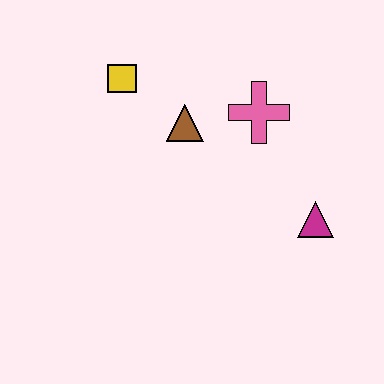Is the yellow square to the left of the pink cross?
Yes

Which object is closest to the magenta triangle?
The pink cross is closest to the magenta triangle.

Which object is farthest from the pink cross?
The yellow square is farthest from the pink cross.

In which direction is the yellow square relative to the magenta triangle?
The yellow square is to the left of the magenta triangle.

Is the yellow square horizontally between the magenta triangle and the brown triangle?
No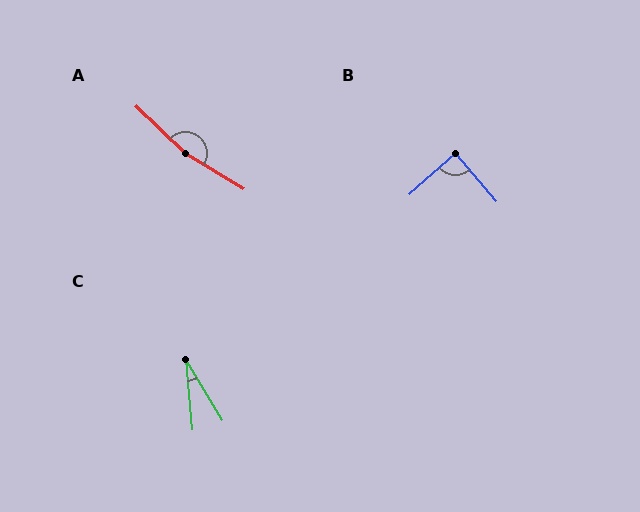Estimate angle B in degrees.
Approximately 89 degrees.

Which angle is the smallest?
C, at approximately 26 degrees.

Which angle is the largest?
A, at approximately 167 degrees.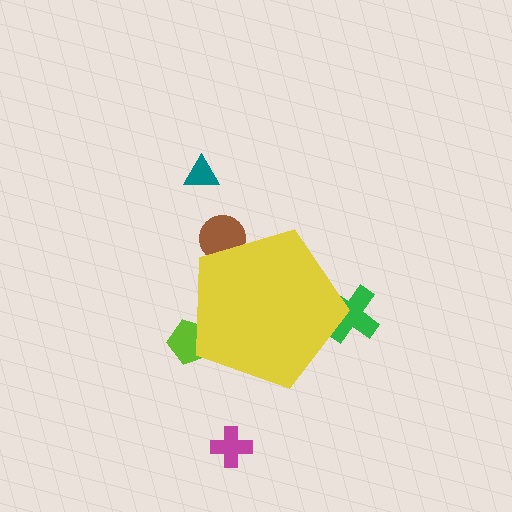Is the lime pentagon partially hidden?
Yes, the lime pentagon is partially hidden behind the yellow pentagon.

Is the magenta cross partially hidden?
No, the magenta cross is fully visible.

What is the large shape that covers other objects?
A yellow pentagon.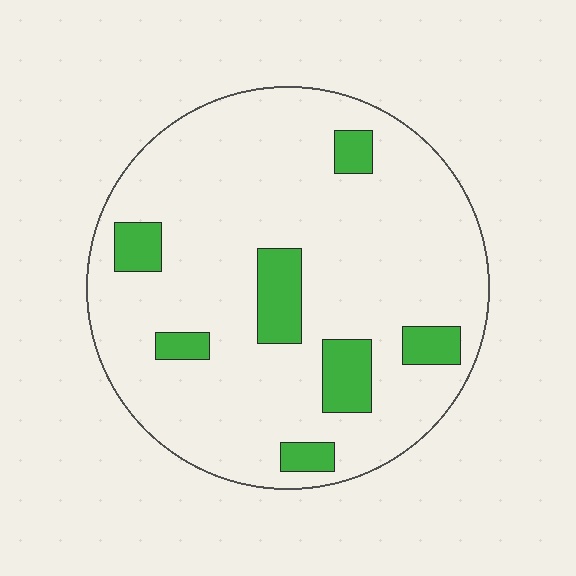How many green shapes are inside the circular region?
7.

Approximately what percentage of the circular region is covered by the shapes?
Approximately 15%.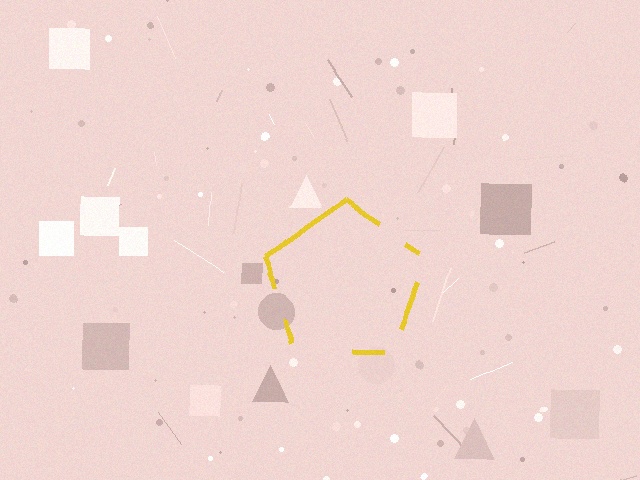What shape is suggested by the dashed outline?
The dashed outline suggests a pentagon.